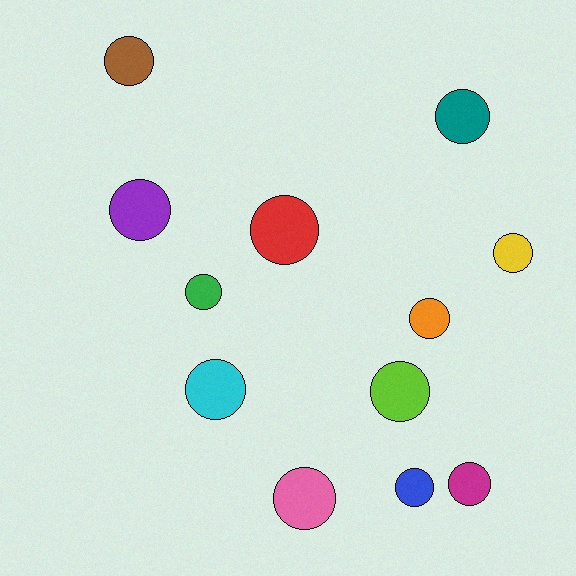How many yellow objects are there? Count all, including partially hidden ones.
There is 1 yellow object.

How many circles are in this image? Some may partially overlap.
There are 12 circles.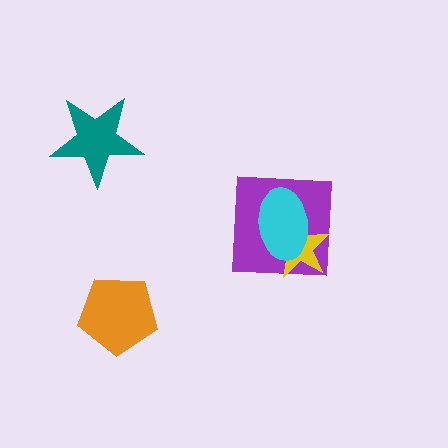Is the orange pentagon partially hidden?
No, no other shape covers it.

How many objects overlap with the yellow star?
2 objects overlap with the yellow star.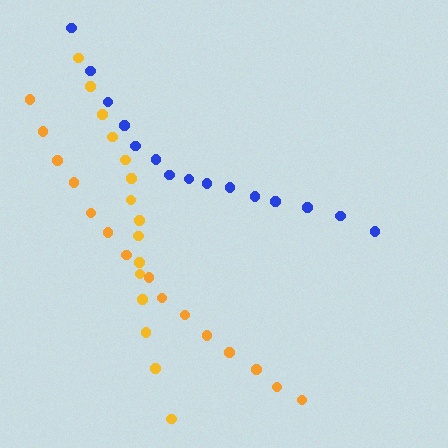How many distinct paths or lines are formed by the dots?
There are 3 distinct paths.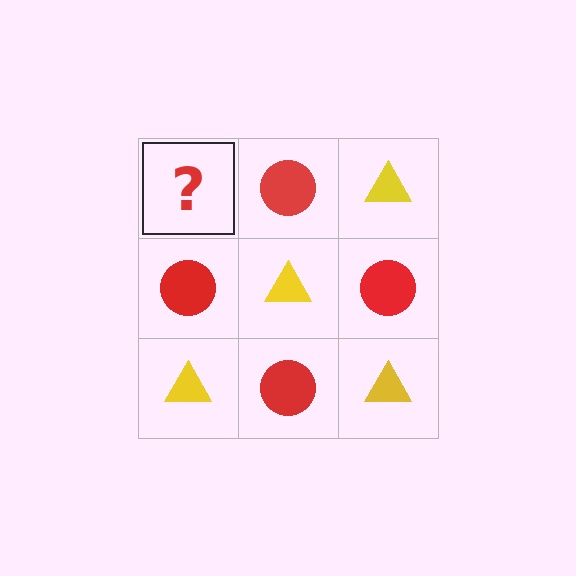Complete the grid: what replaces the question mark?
The question mark should be replaced with a yellow triangle.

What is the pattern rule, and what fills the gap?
The rule is that it alternates yellow triangle and red circle in a checkerboard pattern. The gap should be filled with a yellow triangle.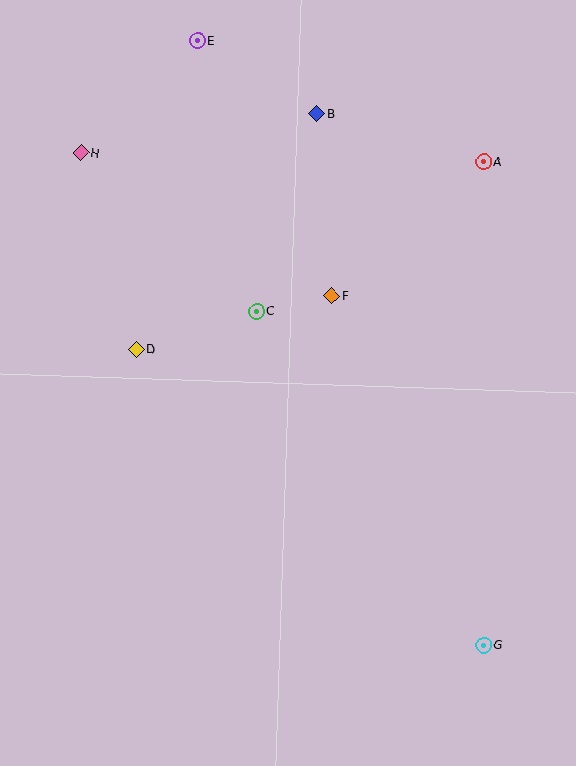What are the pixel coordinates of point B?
Point B is at (317, 114).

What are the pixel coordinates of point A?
Point A is at (484, 161).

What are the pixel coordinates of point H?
Point H is at (81, 153).